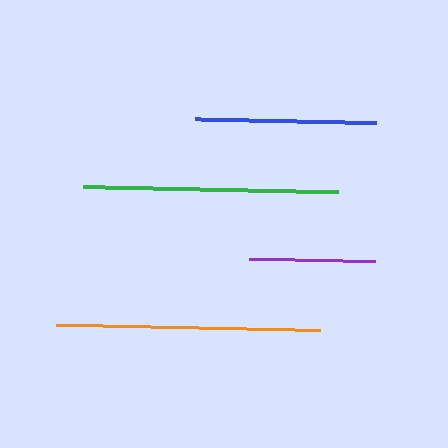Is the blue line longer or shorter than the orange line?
The orange line is longer than the blue line.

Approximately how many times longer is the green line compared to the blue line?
The green line is approximately 1.4 times the length of the blue line.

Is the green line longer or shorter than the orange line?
The orange line is longer than the green line.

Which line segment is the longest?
The orange line is the longest at approximately 264 pixels.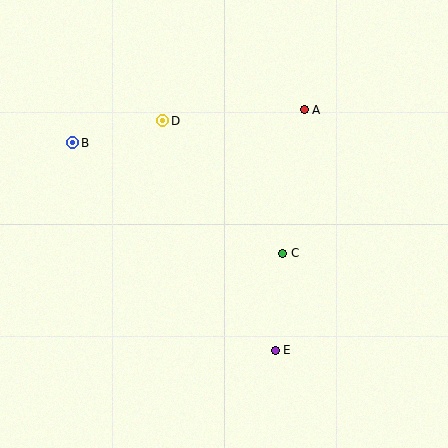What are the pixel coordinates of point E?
Point E is at (275, 350).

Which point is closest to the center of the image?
Point C at (283, 253) is closest to the center.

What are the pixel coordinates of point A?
Point A is at (304, 110).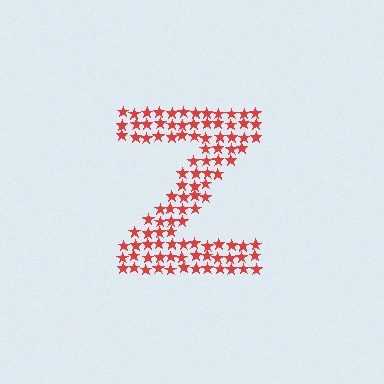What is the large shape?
The large shape is the letter Z.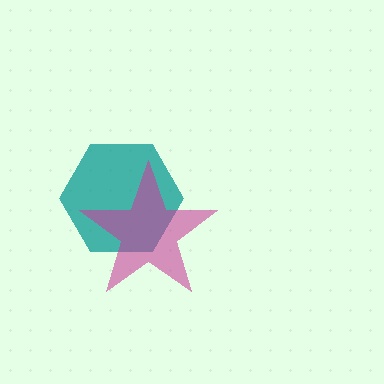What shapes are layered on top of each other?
The layered shapes are: a teal hexagon, a magenta star.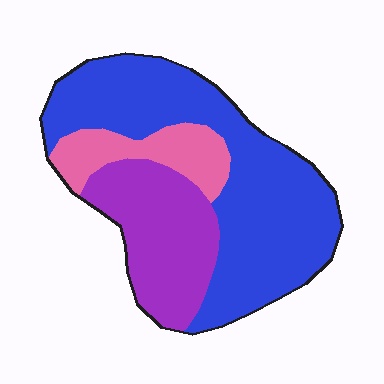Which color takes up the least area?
Pink, at roughly 15%.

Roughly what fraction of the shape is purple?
Purple takes up about one quarter (1/4) of the shape.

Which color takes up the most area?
Blue, at roughly 60%.